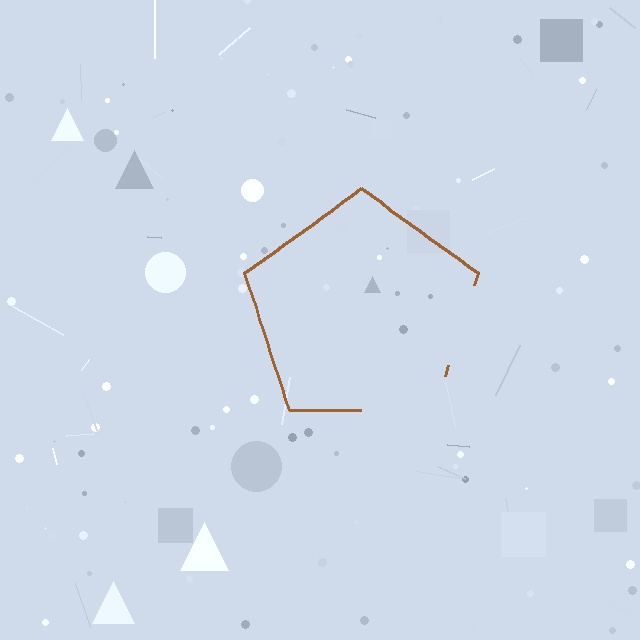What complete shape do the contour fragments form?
The contour fragments form a pentagon.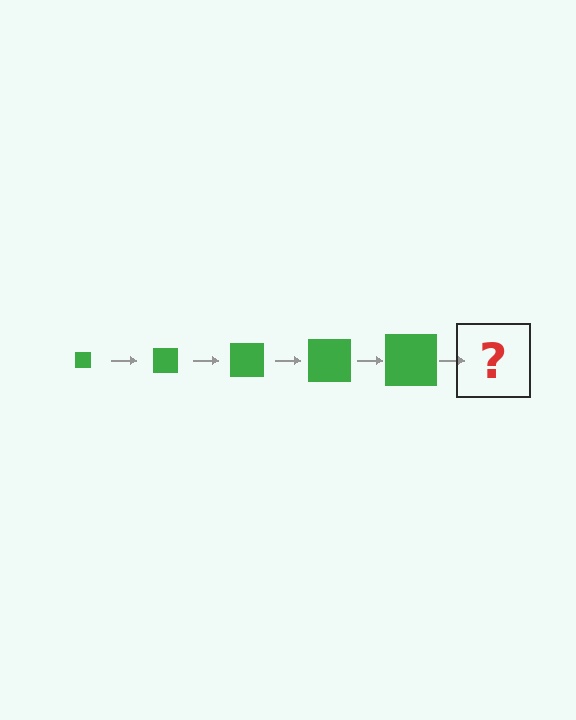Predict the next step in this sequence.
The next step is a green square, larger than the previous one.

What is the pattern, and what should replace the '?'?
The pattern is that the square gets progressively larger each step. The '?' should be a green square, larger than the previous one.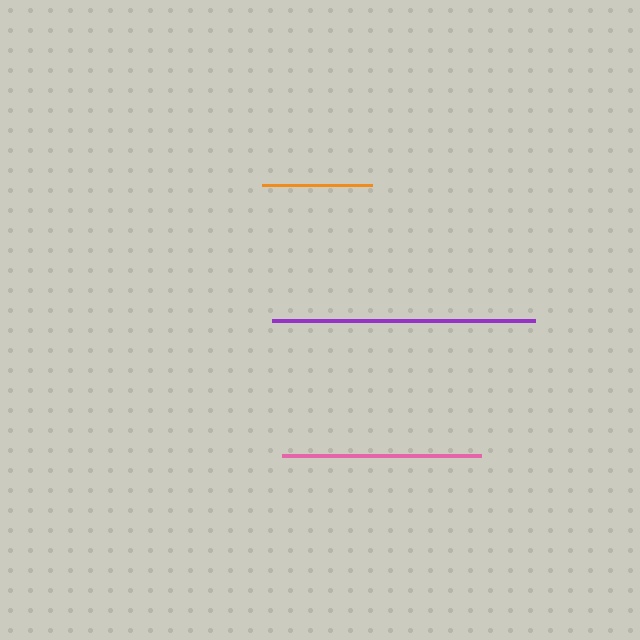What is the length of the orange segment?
The orange segment is approximately 111 pixels long.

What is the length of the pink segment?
The pink segment is approximately 199 pixels long.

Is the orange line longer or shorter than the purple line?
The purple line is longer than the orange line.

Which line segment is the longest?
The purple line is the longest at approximately 263 pixels.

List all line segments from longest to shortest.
From longest to shortest: purple, pink, orange.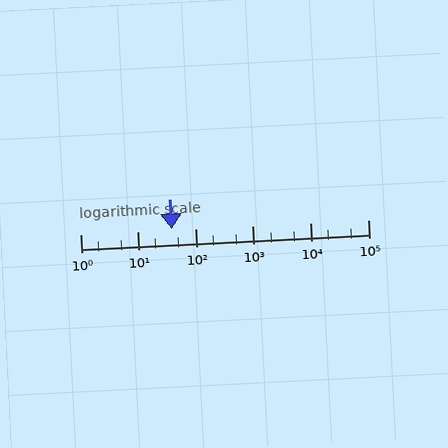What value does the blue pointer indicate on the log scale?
The pointer indicates approximately 39.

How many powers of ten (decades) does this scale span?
The scale spans 5 decades, from 1 to 100000.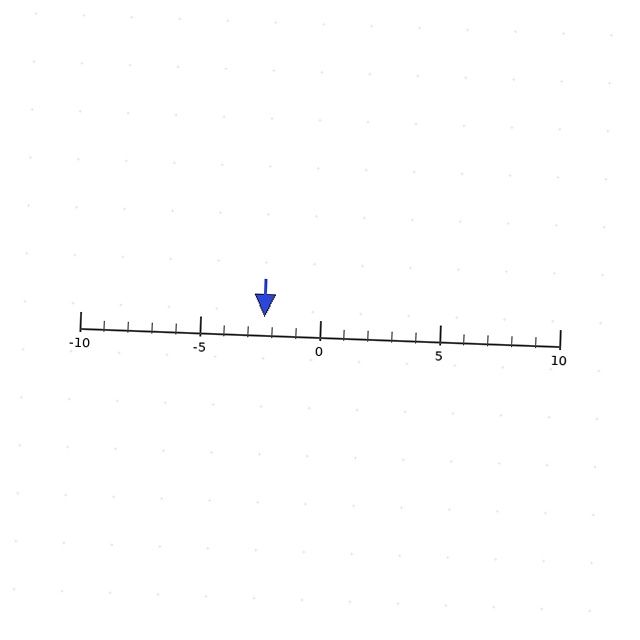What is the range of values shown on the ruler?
The ruler shows values from -10 to 10.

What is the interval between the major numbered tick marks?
The major tick marks are spaced 5 units apart.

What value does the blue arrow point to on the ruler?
The blue arrow points to approximately -2.